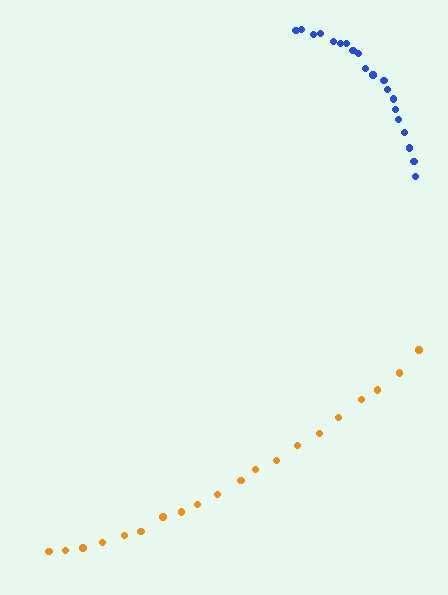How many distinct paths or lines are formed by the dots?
There are 2 distinct paths.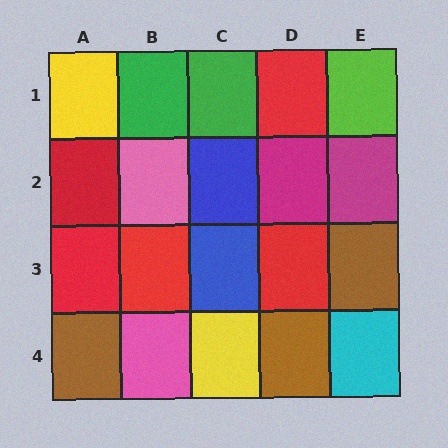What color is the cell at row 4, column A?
Brown.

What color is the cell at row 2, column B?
Pink.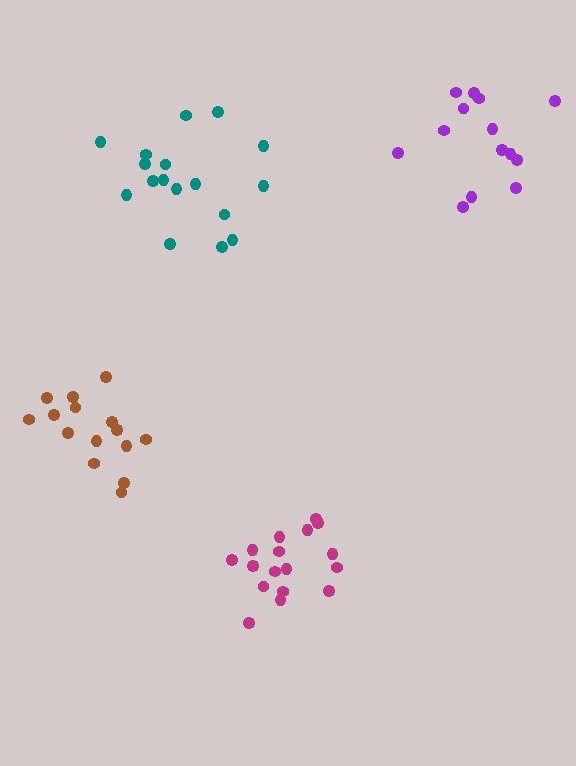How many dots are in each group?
Group 1: 14 dots, Group 2: 17 dots, Group 3: 17 dots, Group 4: 15 dots (63 total).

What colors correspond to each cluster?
The clusters are colored: purple, magenta, teal, brown.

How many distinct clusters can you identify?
There are 4 distinct clusters.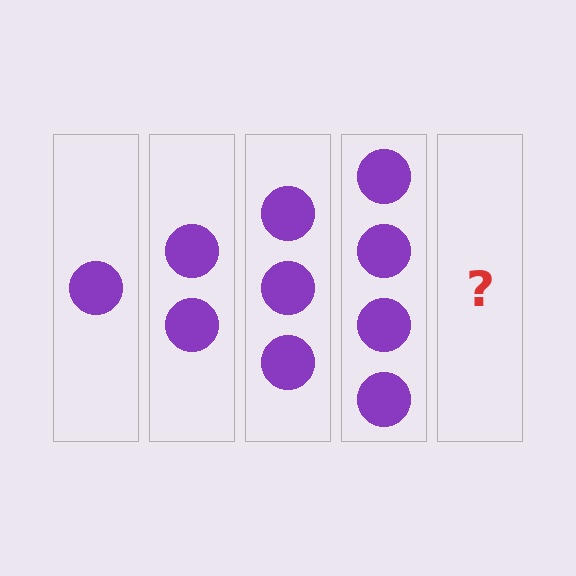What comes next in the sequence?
The next element should be 5 circles.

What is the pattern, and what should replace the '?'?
The pattern is that each step adds one more circle. The '?' should be 5 circles.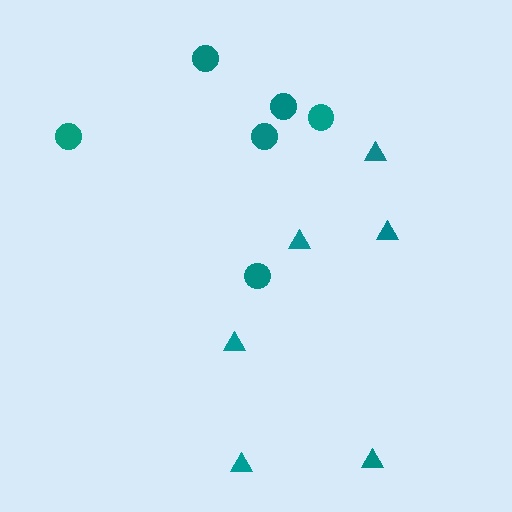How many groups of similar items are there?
There are 2 groups: one group of triangles (6) and one group of circles (6).